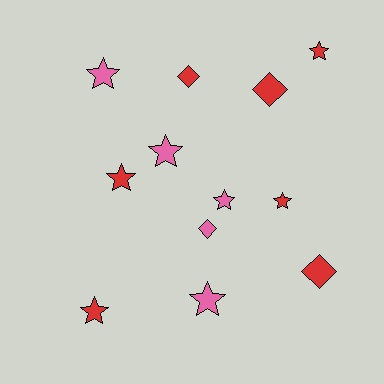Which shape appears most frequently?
Star, with 8 objects.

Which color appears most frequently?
Red, with 7 objects.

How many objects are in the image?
There are 12 objects.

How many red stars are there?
There are 4 red stars.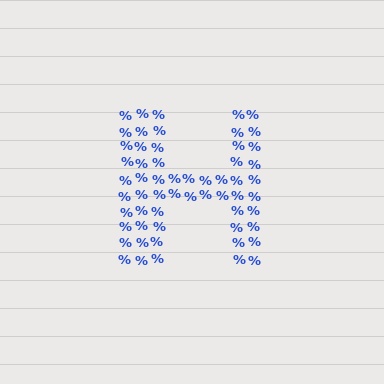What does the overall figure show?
The overall figure shows the letter H.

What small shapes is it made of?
It is made of small percent signs.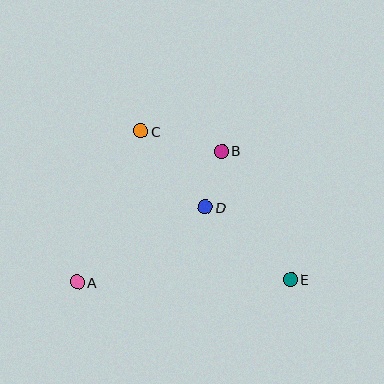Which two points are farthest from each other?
Points A and E are farthest from each other.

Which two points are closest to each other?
Points B and D are closest to each other.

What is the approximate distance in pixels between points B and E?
The distance between B and E is approximately 146 pixels.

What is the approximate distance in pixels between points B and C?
The distance between B and C is approximately 83 pixels.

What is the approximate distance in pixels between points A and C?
The distance between A and C is approximately 164 pixels.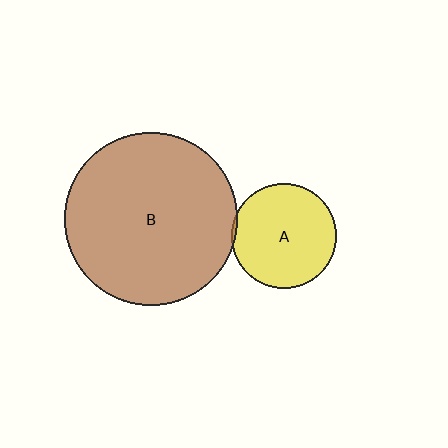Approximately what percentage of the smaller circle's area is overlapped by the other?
Approximately 5%.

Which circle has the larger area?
Circle B (brown).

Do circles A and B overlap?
Yes.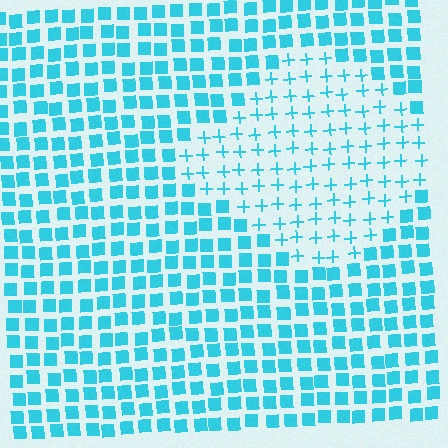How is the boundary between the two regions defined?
The boundary is defined by a change in element shape: plus signs inside vs. squares outside. All elements share the same color and spacing.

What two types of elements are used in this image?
The image uses plus signs inside the diamond region and squares outside it.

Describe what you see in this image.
The image is filled with small cyan elements arranged in a uniform grid. A diamond-shaped region contains plus signs, while the surrounding area contains squares. The boundary is defined purely by the change in element shape.